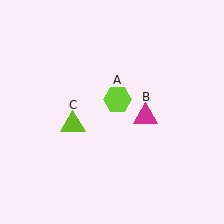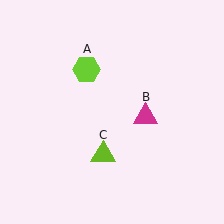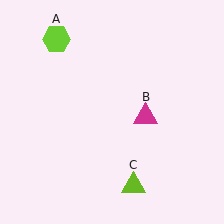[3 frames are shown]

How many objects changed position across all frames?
2 objects changed position: lime hexagon (object A), lime triangle (object C).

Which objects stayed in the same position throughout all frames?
Magenta triangle (object B) remained stationary.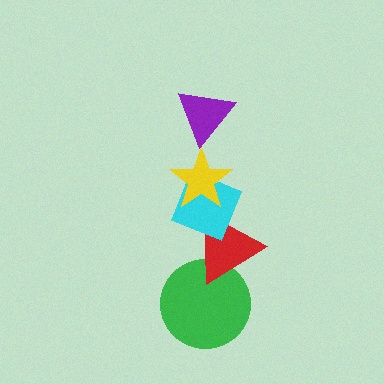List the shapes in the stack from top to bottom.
From top to bottom: the purple triangle, the yellow star, the cyan diamond, the red triangle, the green circle.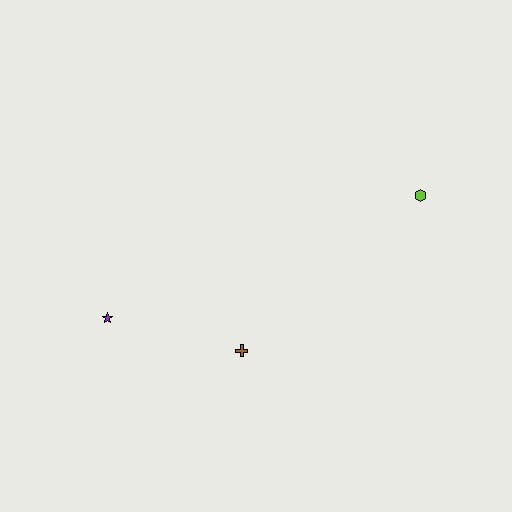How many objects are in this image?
There are 3 objects.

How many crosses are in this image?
There is 1 cross.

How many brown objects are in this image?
There is 1 brown object.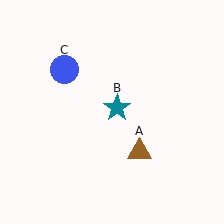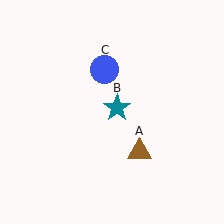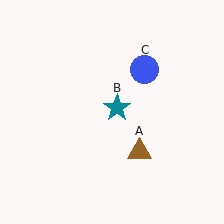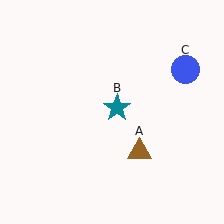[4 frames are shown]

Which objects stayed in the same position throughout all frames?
Brown triangle (object A) and teal star (object B) remained stationary.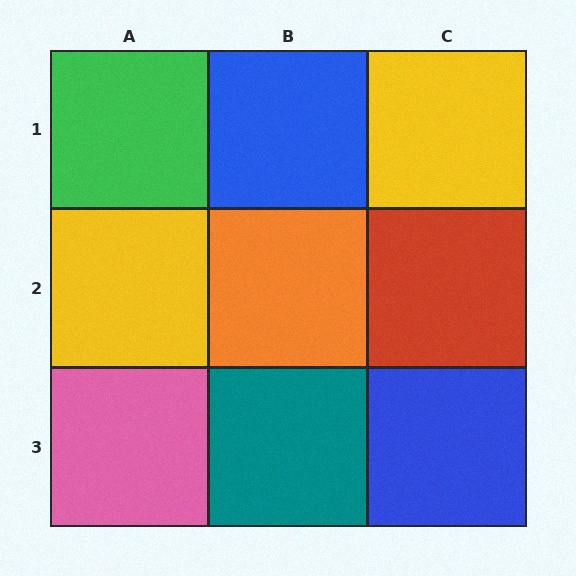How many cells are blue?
2 cells are blue.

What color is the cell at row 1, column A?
Green.